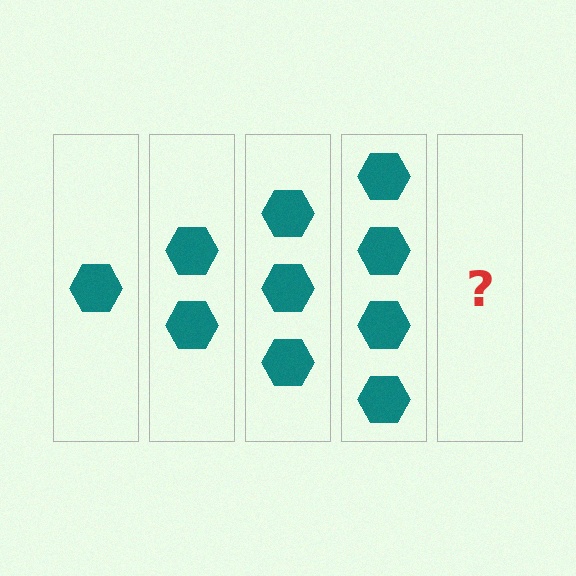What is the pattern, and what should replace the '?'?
The pattern is that each step adds one more hexagon. The '?' should be 5 hexagons.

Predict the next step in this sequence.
The next step is 5 hexagons.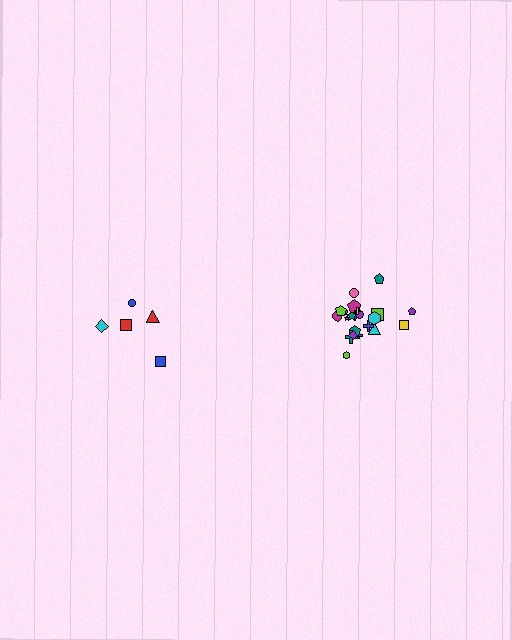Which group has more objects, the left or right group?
The right group.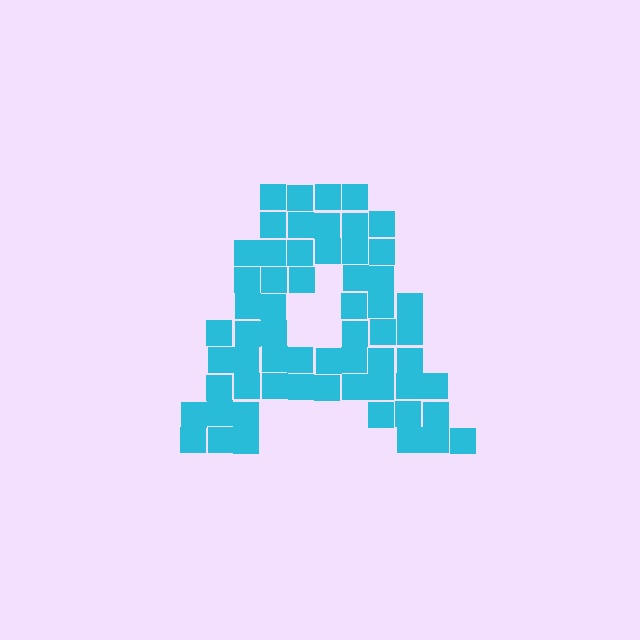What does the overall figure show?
The overall figure shows the letter A.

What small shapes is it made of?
It is made of small squares.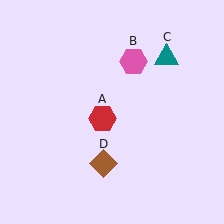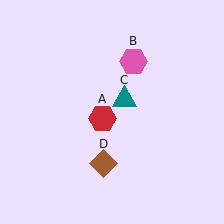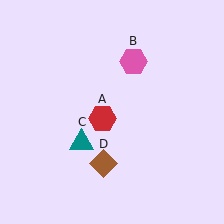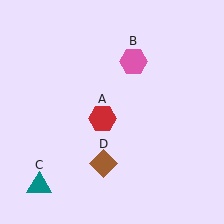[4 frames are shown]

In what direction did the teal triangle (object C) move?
The teal triangle (object C) moved down and to the left.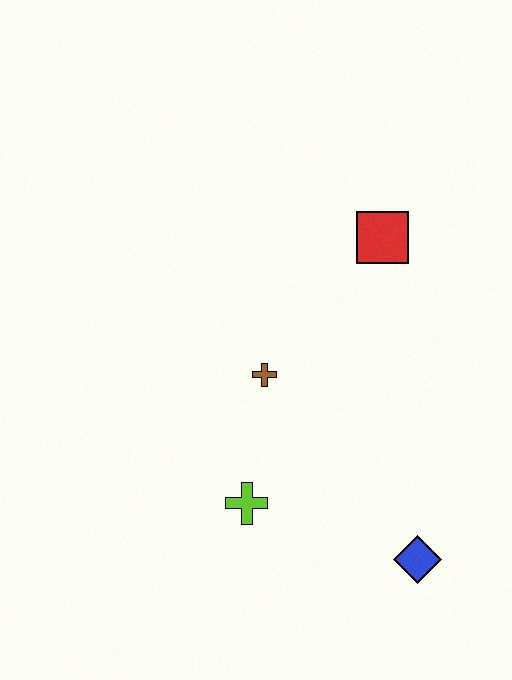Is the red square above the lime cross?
Yes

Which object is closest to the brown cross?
The lime cross is closest to the brown cross.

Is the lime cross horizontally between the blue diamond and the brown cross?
No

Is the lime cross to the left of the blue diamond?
Yes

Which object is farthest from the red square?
The blue diamond is farthest from the red square.